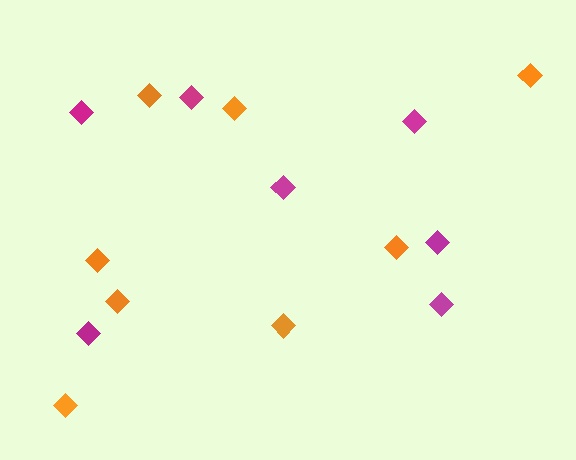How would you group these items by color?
There are 2 groups: one group of magenta diamonds (7) and one group of orange diamonds (8).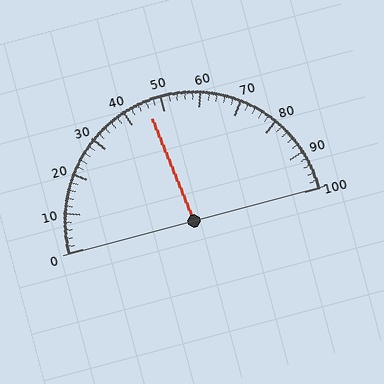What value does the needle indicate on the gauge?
The needle indicates approximately 46.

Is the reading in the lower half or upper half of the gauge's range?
The reading is in the lower half of the range (0 to 100).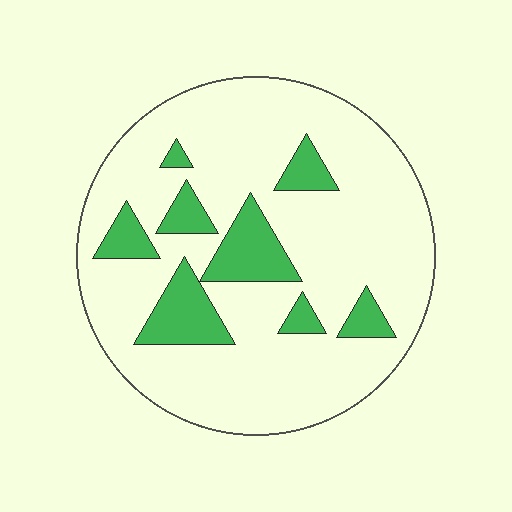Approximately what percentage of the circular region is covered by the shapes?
Approximately 20%.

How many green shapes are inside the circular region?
8.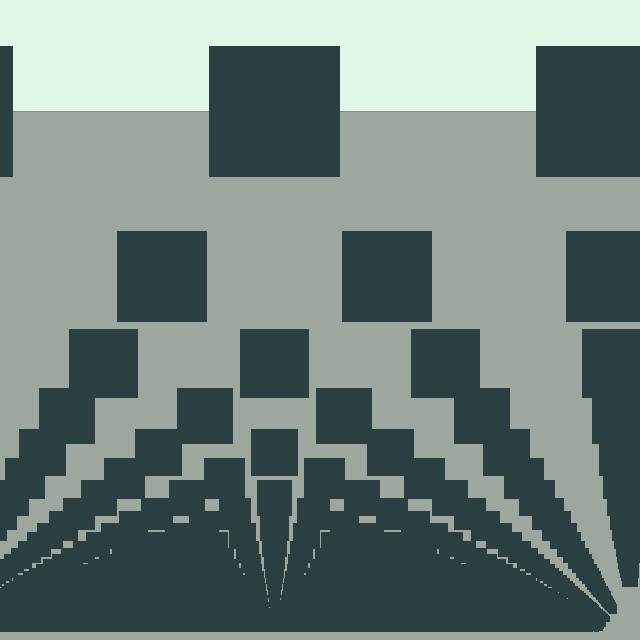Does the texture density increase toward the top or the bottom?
Density increases toward the bottom.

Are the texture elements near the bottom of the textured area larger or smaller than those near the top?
Smaller. The gradient is inverted — elements near the bottom are smaller and denser.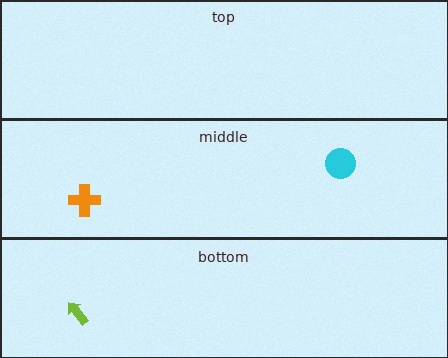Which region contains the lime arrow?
The bottom region.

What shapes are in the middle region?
The cyan circle, the orange cross.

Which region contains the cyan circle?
The middle region.